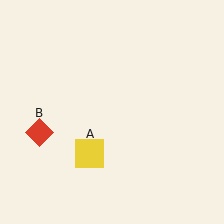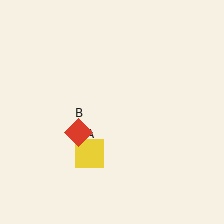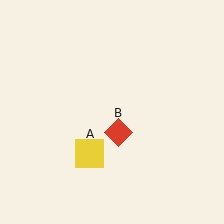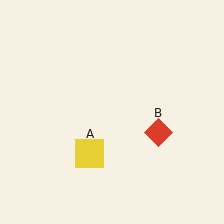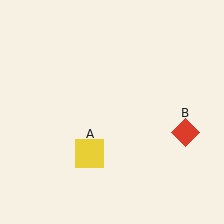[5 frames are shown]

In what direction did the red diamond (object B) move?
The red diamond (object B) moved right.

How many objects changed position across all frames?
1 object changed position: red diamond (object B).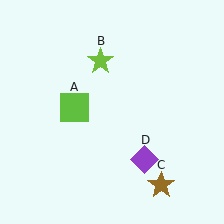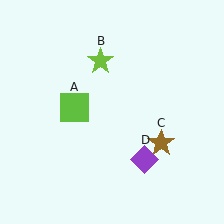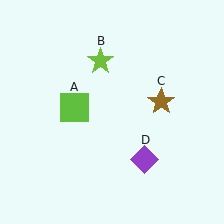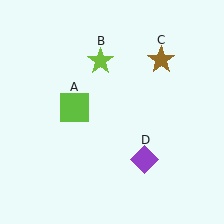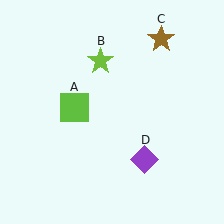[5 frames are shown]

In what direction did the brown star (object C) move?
The brown star (object C) moved up.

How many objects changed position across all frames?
1 object changed position: brown star (object C).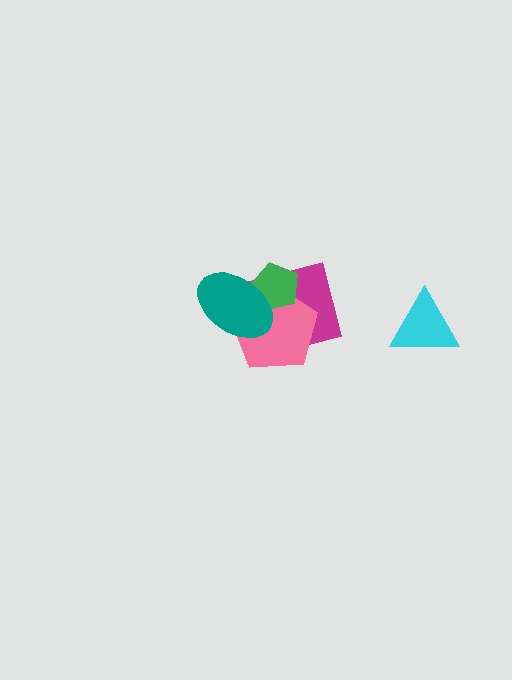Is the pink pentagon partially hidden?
Yes, it is partially covered by another shape.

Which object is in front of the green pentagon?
The teal ellipse is in front of the green pentagon.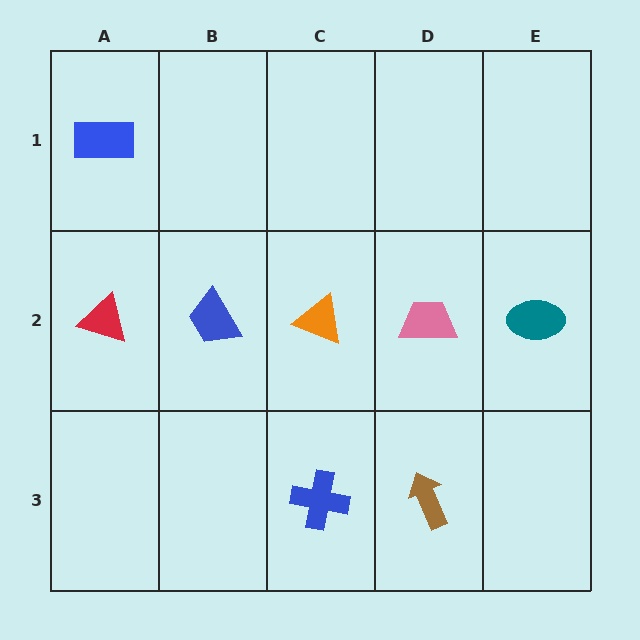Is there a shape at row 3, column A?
No, that cell is empty.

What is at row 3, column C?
A blue cross.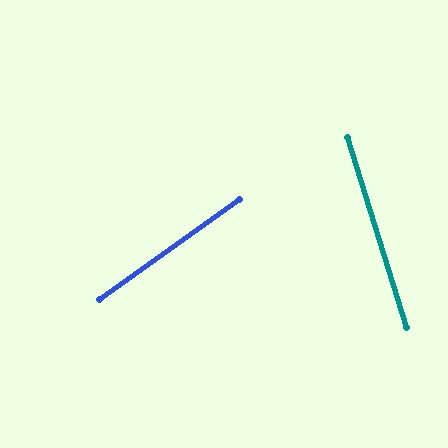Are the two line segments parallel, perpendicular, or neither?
Neither parallel nor perpendicular — they differ by about 72°.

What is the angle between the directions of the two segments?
Approximately 72 degrees.